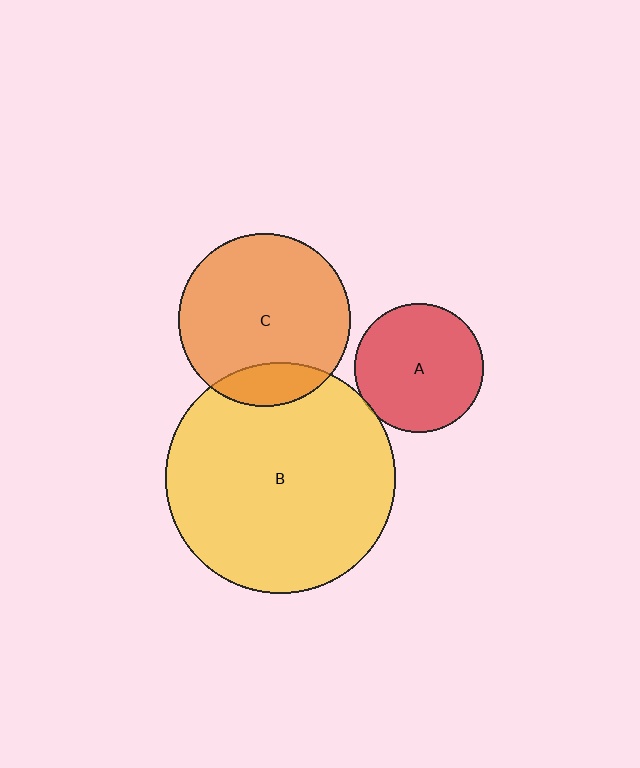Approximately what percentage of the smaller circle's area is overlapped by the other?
Approximately 5%.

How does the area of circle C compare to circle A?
Approximately 1.8 times.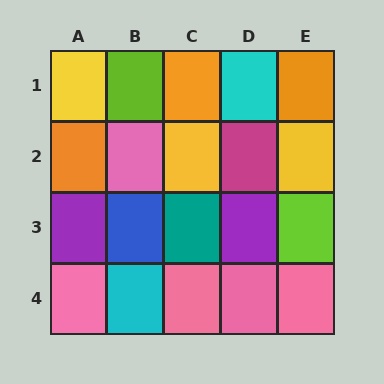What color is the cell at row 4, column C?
Pink.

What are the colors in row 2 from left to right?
Orange, pink, yellow, magenta, yellow.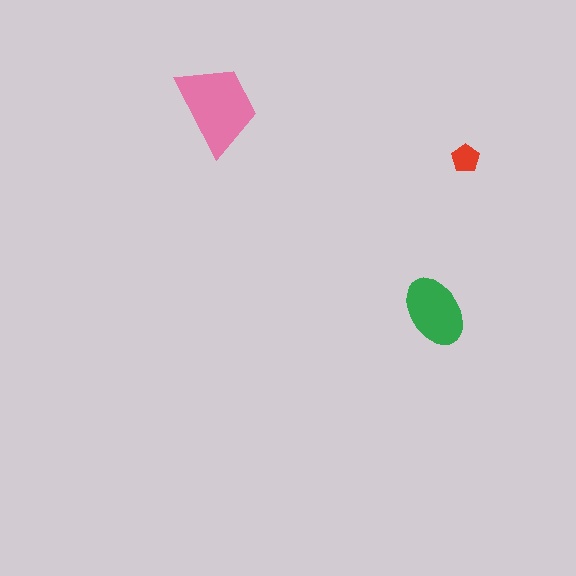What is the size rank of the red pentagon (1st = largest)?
3rd.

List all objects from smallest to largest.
The red pentagon, the green ellipse, the pink trapezoid.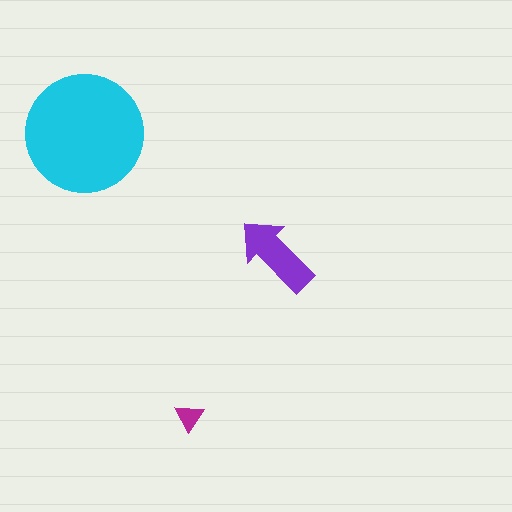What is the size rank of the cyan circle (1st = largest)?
1st.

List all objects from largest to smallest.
The cyan circle, the purple arrow, the magenta triangle.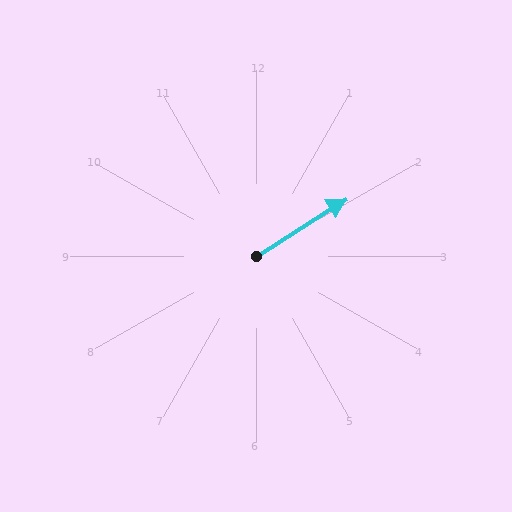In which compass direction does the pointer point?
Northeast.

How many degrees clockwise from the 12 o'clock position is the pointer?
Approximately 57 degrees.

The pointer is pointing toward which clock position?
Roughly 2 o'clock.